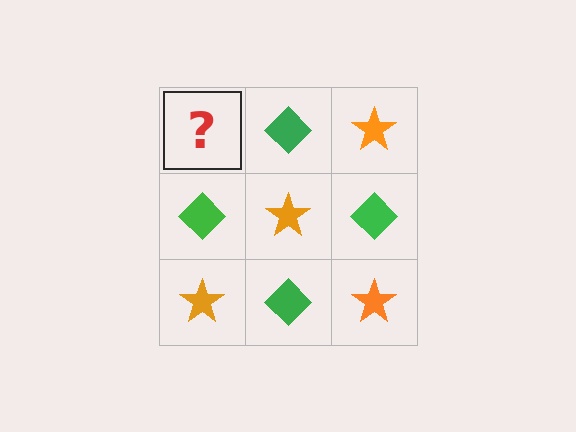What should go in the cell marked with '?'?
The missing cell should contain an orange star.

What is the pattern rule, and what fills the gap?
The rule is that it alternates orange star and green diamond in a checkerboard pattern. The gap should be filled with an orange star.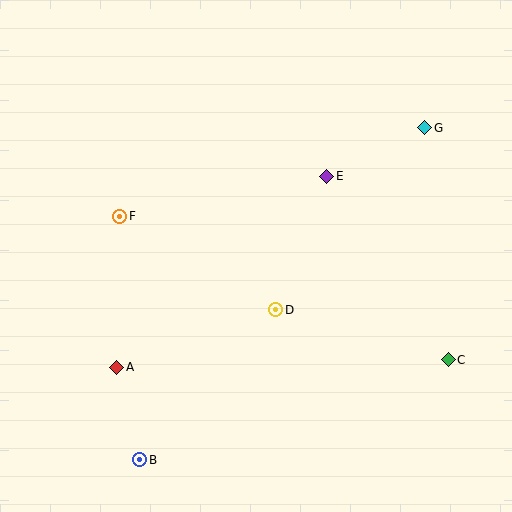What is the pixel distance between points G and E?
The distance between G and E is 109 pixels.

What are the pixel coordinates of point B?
Point B is at (140, 460).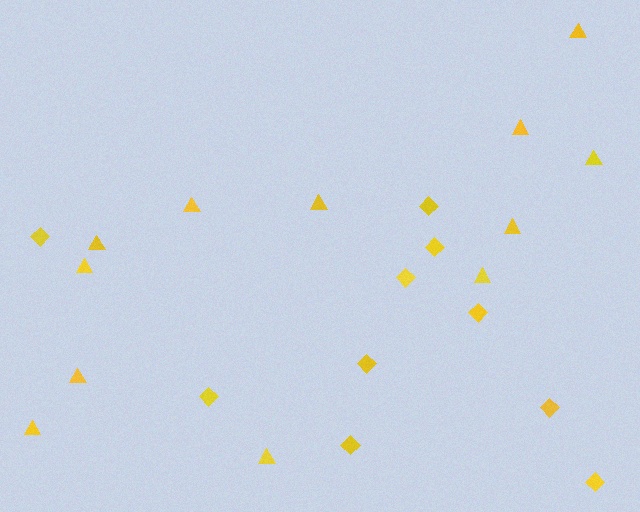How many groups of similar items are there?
There are 2 groups: one group of triangles (12) and one group of diamonds (10).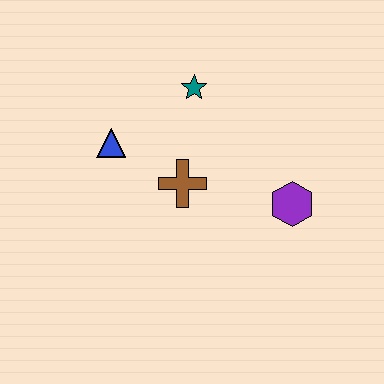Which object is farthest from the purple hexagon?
The blue triangle is farthest from the purple hexagon.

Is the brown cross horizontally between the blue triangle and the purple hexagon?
Yes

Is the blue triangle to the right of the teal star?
No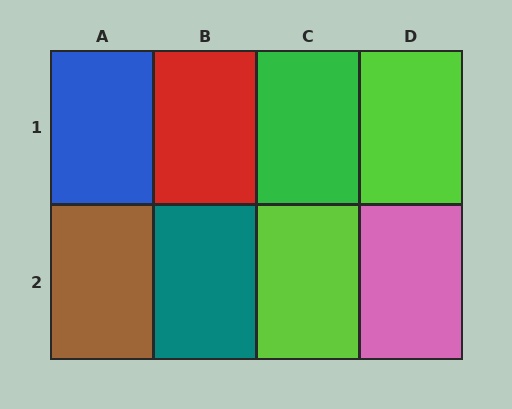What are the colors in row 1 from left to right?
Blue, red, green, lime.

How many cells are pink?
1 cell is pink.